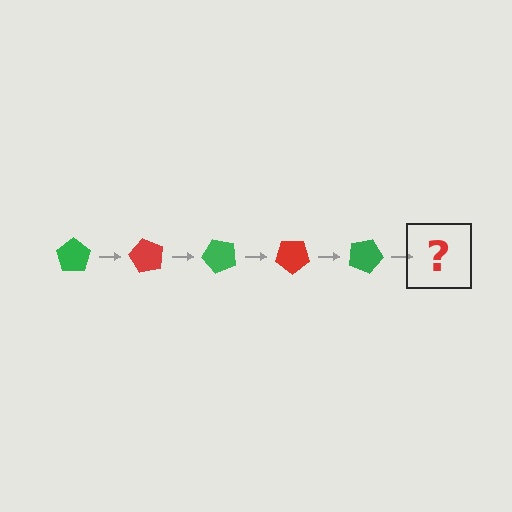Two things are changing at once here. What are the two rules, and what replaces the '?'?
The two rules are that it rotates 60 degrees each step and the color cycles through green and red. The '?' should be a red pentagon, rotated 300 degrees from the start.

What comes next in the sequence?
The next element should be a red pentagon, rotated 300 degrees from the start.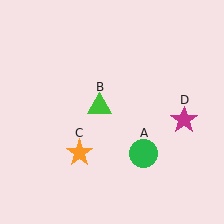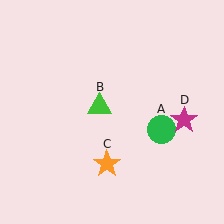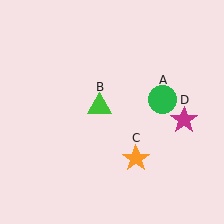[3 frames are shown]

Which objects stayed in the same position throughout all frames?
Green triangle (object B) and magenta star (object D) remained stationary.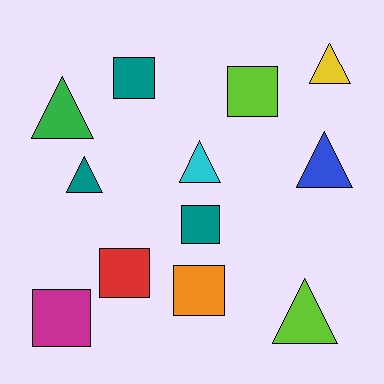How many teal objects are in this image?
There are 3 teal objects.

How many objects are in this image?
There are 12 objects.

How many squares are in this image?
There are 6 squares.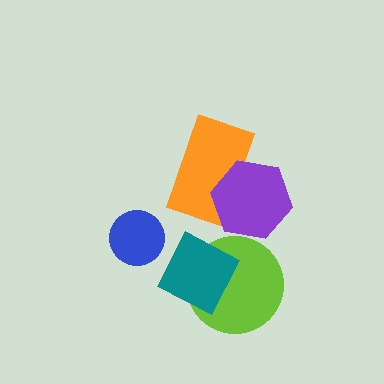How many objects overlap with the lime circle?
1 object overlaps with the lime circle.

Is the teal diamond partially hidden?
No, no other shape covers it.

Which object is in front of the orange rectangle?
The purple hexagon is in front of the orange rectangle.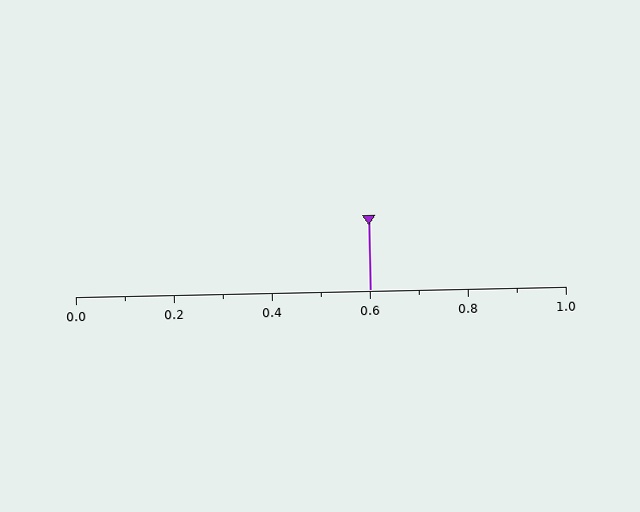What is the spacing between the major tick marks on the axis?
The major ticks are spaced 0.2 apart.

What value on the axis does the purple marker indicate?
The marker indicates approximately 0.6.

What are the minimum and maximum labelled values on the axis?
The axis runs from 0.0 to 1.0.